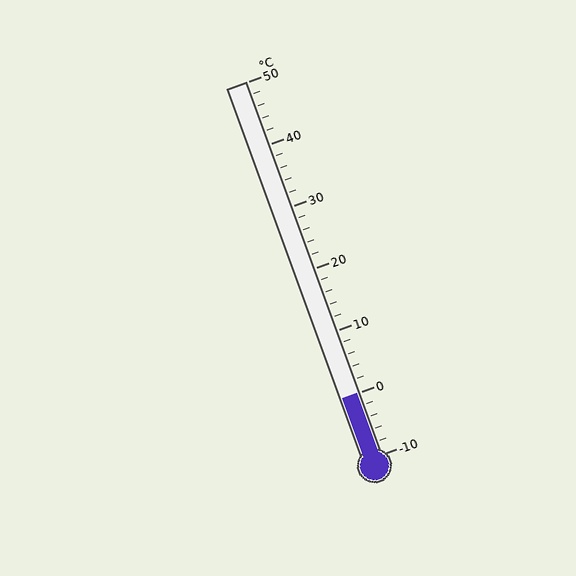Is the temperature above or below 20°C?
The temperature is below 20°C.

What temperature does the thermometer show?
The thermometer shows approximately 0°C.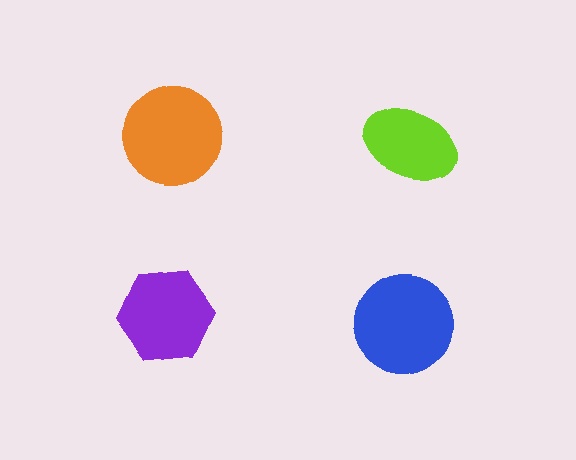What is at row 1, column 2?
A lime ellipse.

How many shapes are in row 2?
2 shapes.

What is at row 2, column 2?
A blue circle.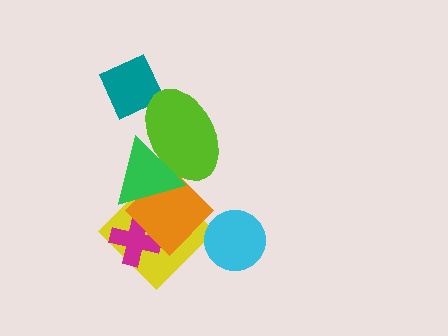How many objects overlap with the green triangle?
3 objects overlap with the green triangle.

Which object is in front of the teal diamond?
The lime ellipse is in front of the teal diamond.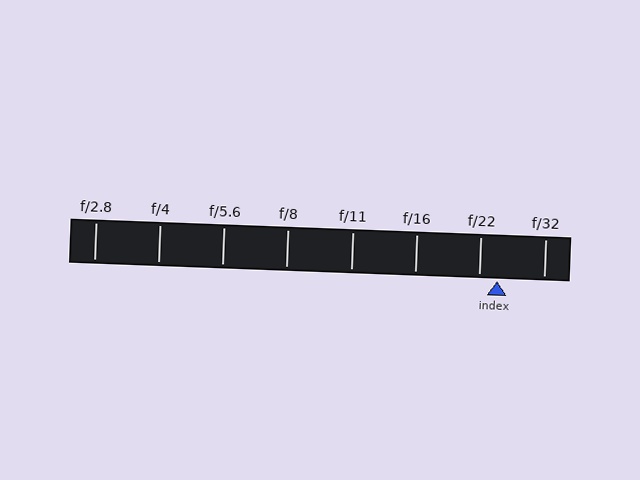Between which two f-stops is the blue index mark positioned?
The index mark is between f/22 and f/32.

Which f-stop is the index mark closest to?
The index mark is closest to f/22.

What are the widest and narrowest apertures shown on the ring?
The widest aperture shown is f/2.8 and the narrowest is f/32.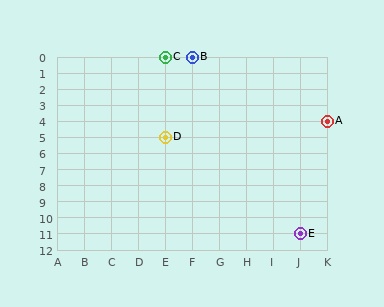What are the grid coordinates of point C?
Point C is at grid coordinates (E, 0).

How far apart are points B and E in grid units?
Points B and E are 4 columns and 11 rows apart (about 11.7 grid units diagonally).